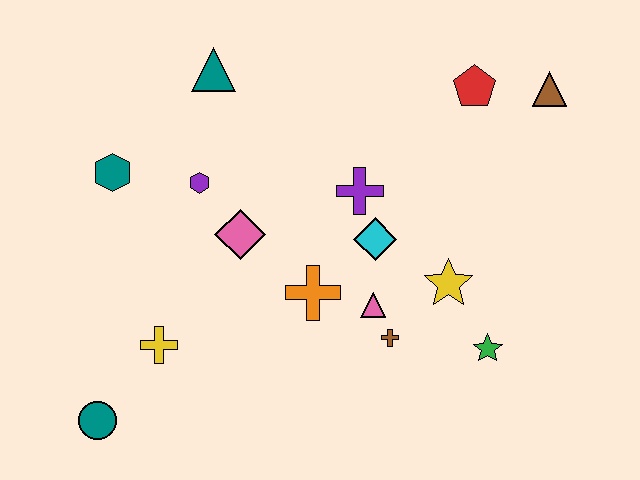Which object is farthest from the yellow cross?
The brown triangle is farthest from the yellow cross.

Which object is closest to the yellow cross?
The teal circle is closest to the yellow cross.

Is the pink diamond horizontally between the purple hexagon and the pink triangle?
Yes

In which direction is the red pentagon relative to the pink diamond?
The red pentagon is to the right of the pink diamond.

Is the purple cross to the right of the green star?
No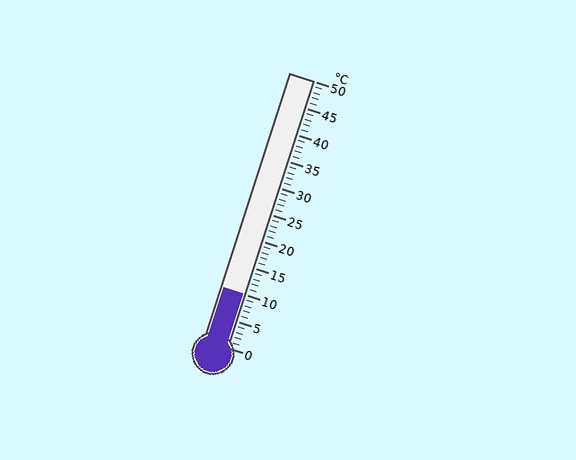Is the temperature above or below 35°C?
The temperature is below 35°C.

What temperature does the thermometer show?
The thermometer shows approximately 10°C.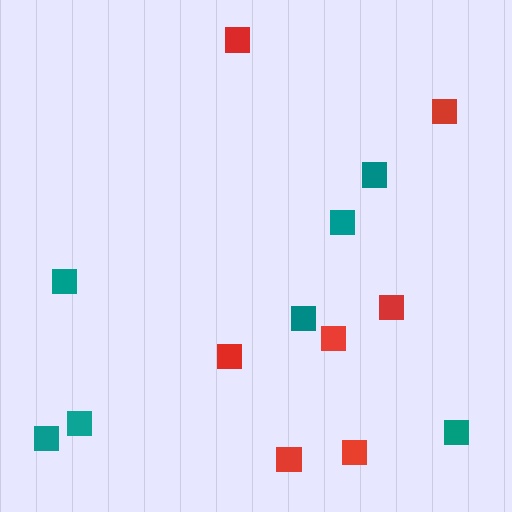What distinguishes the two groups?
There are 2 groups: one group of red squares (7) and one group of teal squares (7).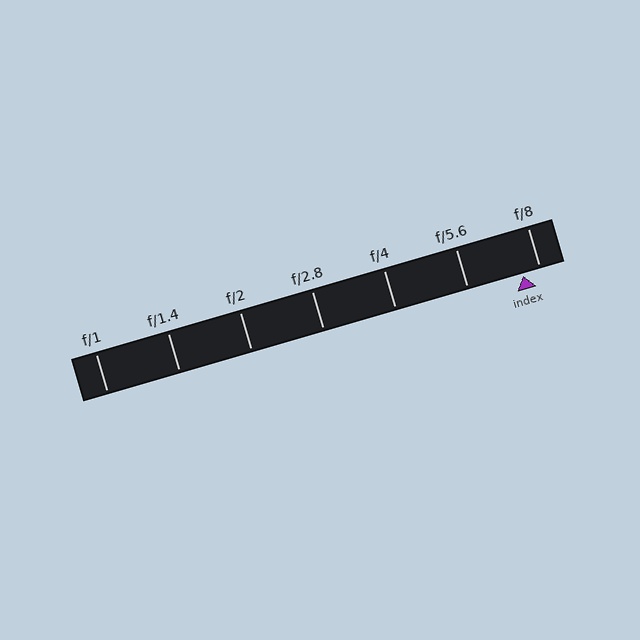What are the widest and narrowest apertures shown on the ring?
The widest aperture shown is f/1 and the narrowest is f/8.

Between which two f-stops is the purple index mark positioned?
The index mark is between f/5.6 and f/8.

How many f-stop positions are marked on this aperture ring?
There are 7 f-stop positions marked.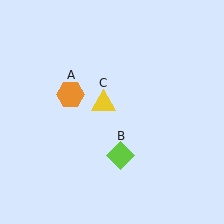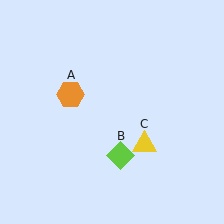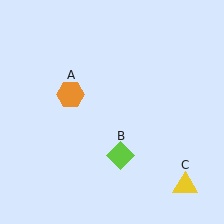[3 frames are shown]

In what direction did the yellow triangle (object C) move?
The yellow triangle (object C) moved down and to the right.